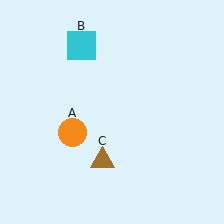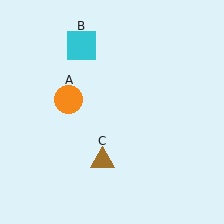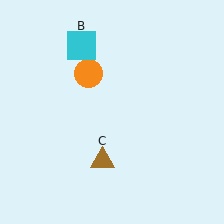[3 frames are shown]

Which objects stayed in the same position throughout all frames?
Cyan square (object B) and brown triangle (object C) remained stationary.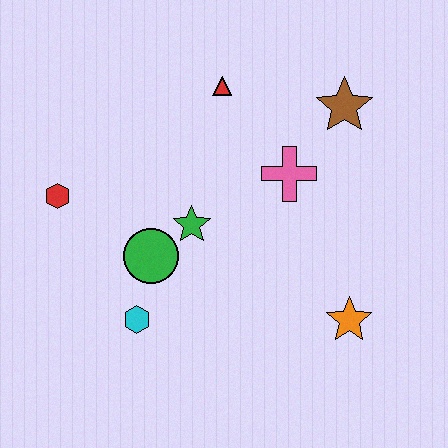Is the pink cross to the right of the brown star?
No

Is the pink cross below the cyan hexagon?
No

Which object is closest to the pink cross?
The brown star is closest to the pink cross.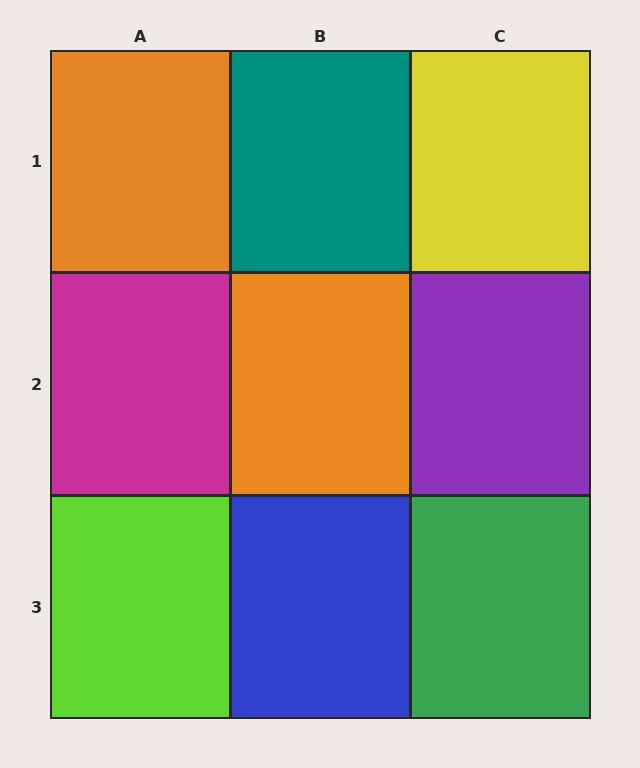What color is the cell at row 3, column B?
Blue.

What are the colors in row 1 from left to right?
Orange, teal, yellow.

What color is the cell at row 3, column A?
Lime.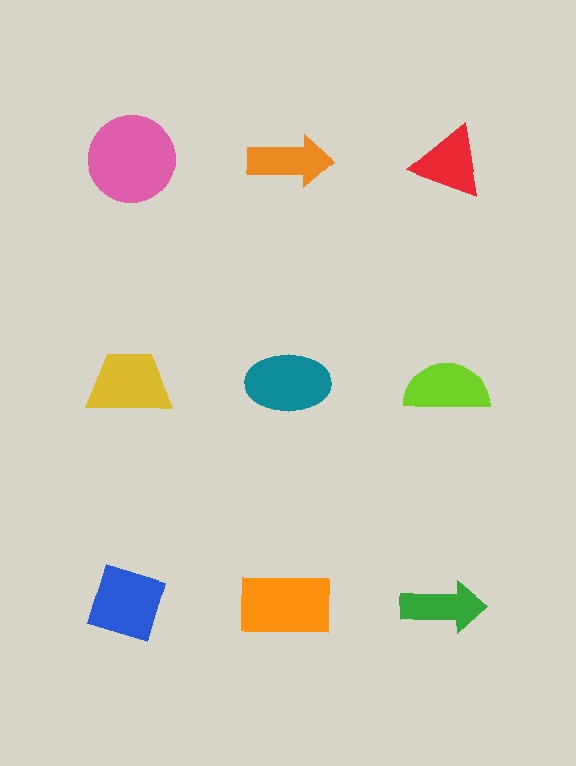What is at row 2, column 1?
A yellow trapezoid.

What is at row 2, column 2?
A teal ellipse.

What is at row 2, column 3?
A lime semicircle.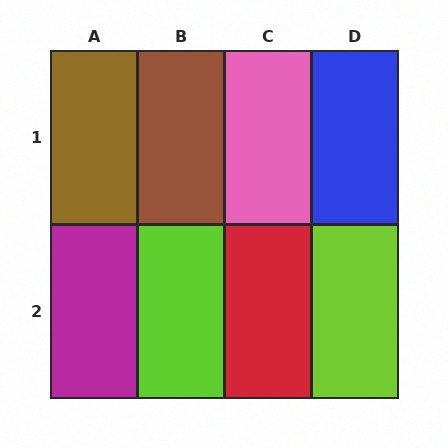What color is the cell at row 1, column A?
Brown.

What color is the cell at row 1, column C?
Pink.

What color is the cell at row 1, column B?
Brown.